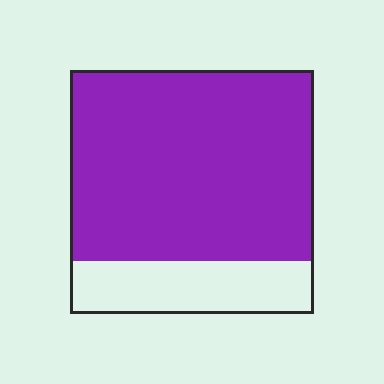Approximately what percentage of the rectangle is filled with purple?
Approximately 80%.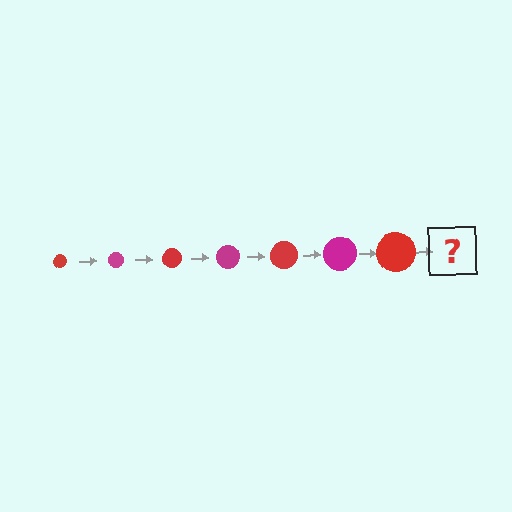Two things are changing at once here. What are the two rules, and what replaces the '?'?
The two rules are that the circle grows larger each step and the color cycles through red and magenta. The '?' should be a magenta circle, larger than the previous one.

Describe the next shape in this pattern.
It should be a magenta circle, larger than the previous one.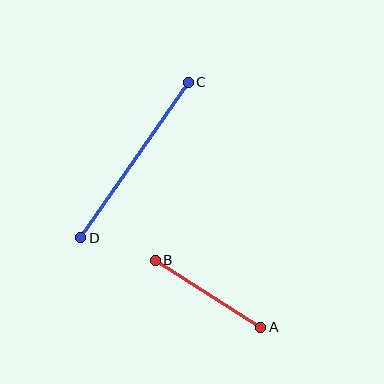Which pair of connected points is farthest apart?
Points C and D are farthest apart.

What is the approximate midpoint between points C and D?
The midpoint is at approximately (135, 160) pixels.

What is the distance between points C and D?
The distance is approximately 189 pixels.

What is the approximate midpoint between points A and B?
The midpoint is at approximately (208, 294) pixels.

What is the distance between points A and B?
The distance is approximately 125 pixels.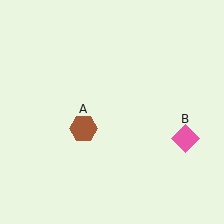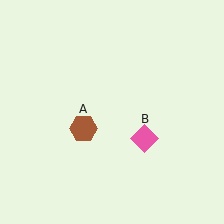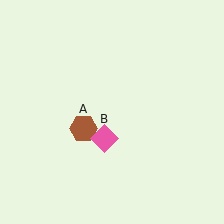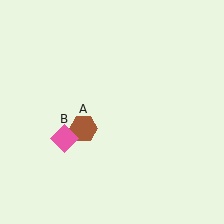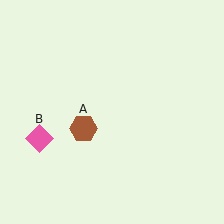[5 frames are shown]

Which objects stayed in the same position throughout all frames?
Brown hexagon (object A) remained stationary.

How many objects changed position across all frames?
1 object changed position: pink diamond (object B).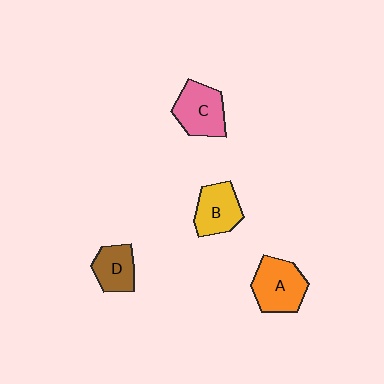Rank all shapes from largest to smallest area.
From largest to smallest: A (orange), C (pink), B (yellow), D (brown).